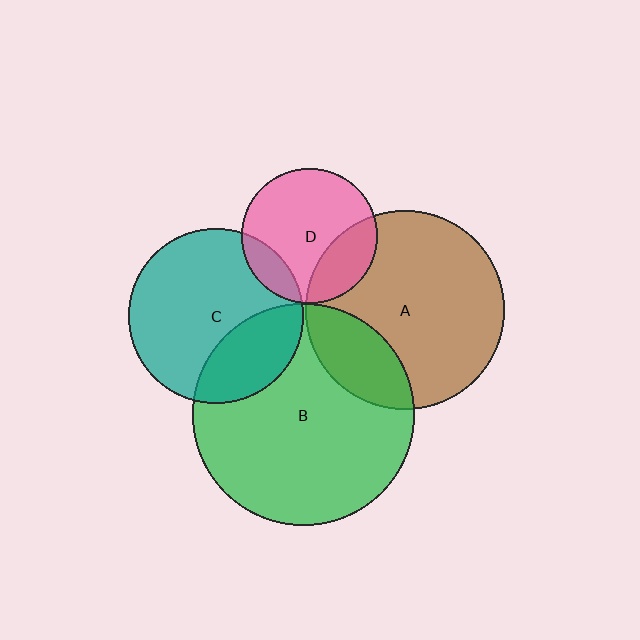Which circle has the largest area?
Circle B (green).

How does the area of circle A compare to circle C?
Approximately 1.3 times.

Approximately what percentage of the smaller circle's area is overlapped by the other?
Approximately 25%.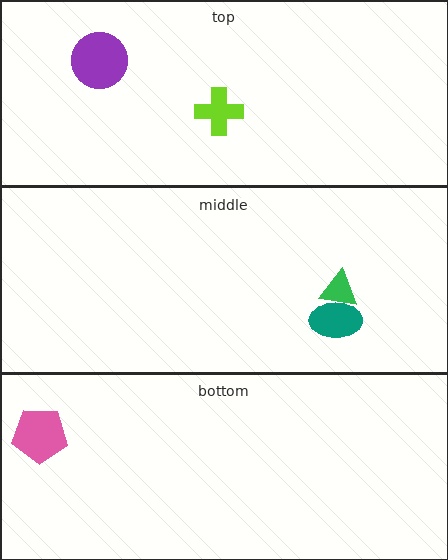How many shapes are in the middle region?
2.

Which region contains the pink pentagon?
The bottom region.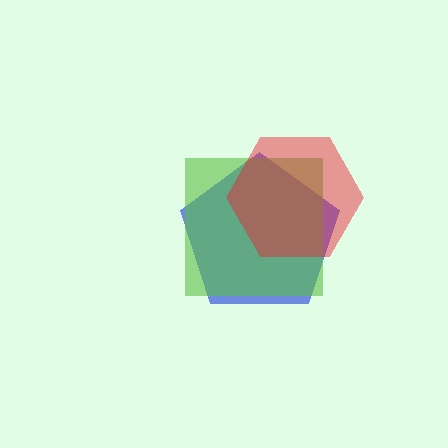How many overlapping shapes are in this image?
There are 3 overlapping shapes in the image.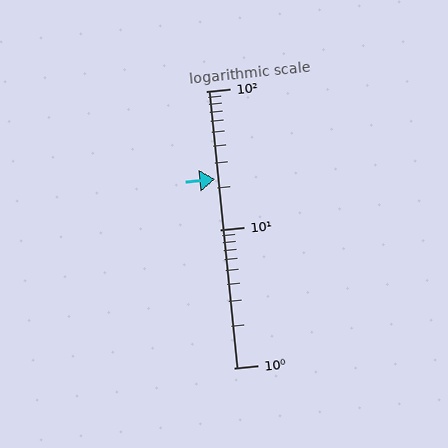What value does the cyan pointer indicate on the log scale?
The pointer indicates approximately 23.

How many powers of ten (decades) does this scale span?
The scale spans 2 decades, from 1 to 100.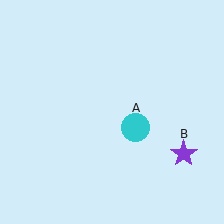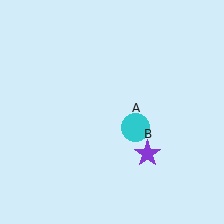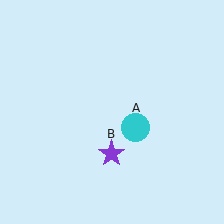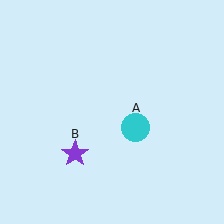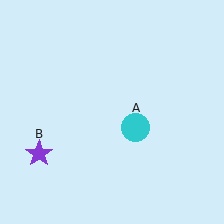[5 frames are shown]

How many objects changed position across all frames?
1 object changed position: purple star (object B).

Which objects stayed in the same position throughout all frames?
Cyan circle (object A) remained stationary.